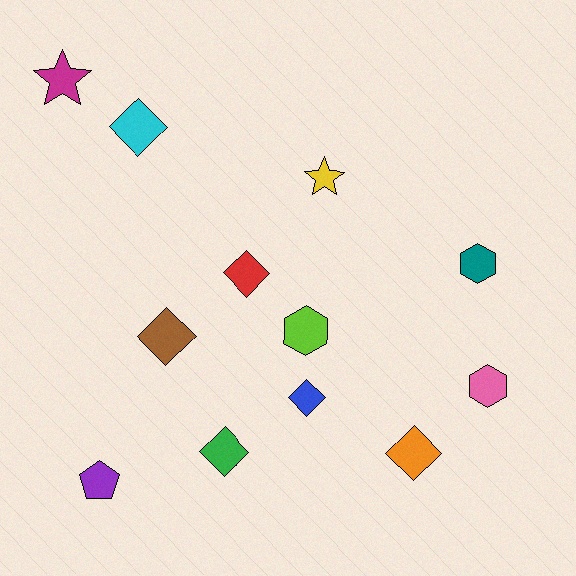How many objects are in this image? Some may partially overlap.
There are 12 objects.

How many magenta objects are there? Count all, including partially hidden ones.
There is 1 magenta object.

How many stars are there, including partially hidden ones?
There are 2 stars.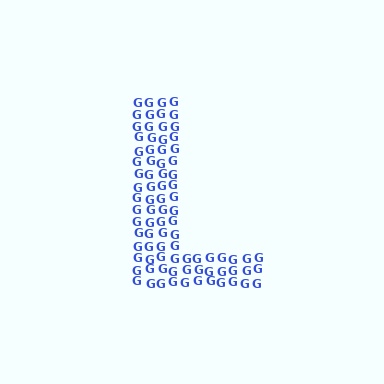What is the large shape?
The large shape is the letter L.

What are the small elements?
The small elements are letter G's.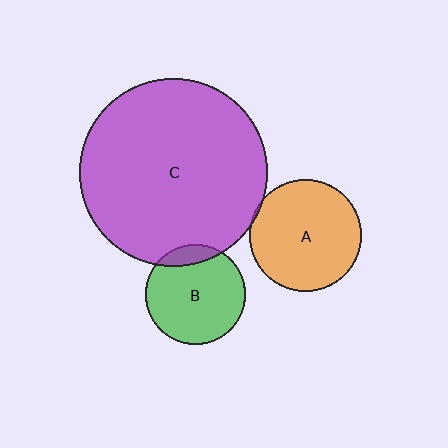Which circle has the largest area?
Circle C (purple).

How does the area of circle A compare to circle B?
Approximately 1.2 times.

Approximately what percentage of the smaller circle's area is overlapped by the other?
Approximately 5%.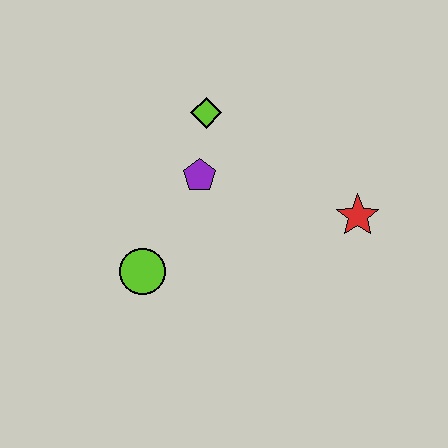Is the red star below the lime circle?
No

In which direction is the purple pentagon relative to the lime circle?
The purple pentagon is above the lime circle.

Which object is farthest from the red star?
The lime circle is farthest from the red star.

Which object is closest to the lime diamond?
The purple pentagon is closest to the lime diamond.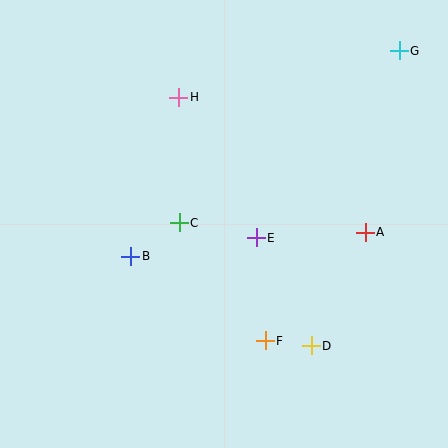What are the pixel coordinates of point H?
Point H is at (179, 97).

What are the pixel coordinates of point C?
Point C is at (179, 223).